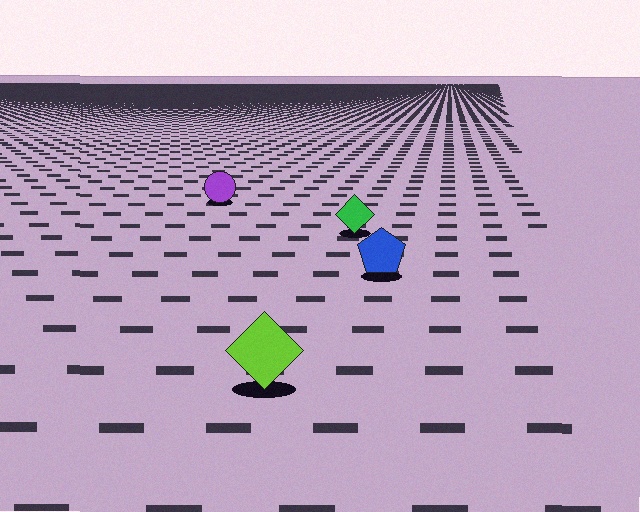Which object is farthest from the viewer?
The purple circle is farthest from the viewer. It appears smaller and the ground texture around it is denser.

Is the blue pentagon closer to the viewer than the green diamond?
Yes. The blue pentagon is closer — you can tell from the texture gradient: the ground texture is coarser near it.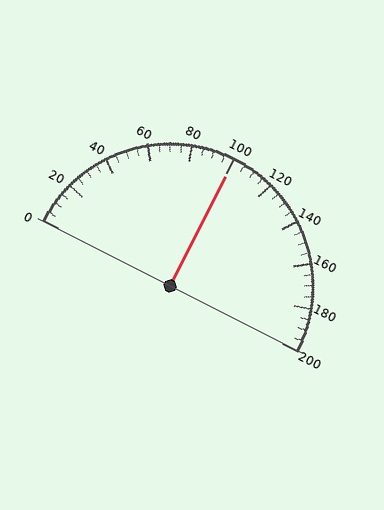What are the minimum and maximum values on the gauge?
The gauge ranges from 0 to 200.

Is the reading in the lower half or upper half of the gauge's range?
The reading is in the upper half of the range (0 to 200).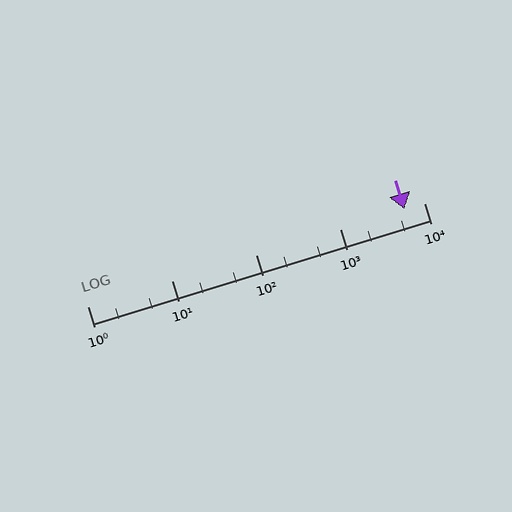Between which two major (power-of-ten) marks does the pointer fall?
The pointer is between 1000 and 10000.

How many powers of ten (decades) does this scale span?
The scale spans 4 decades, from 1 to 10000.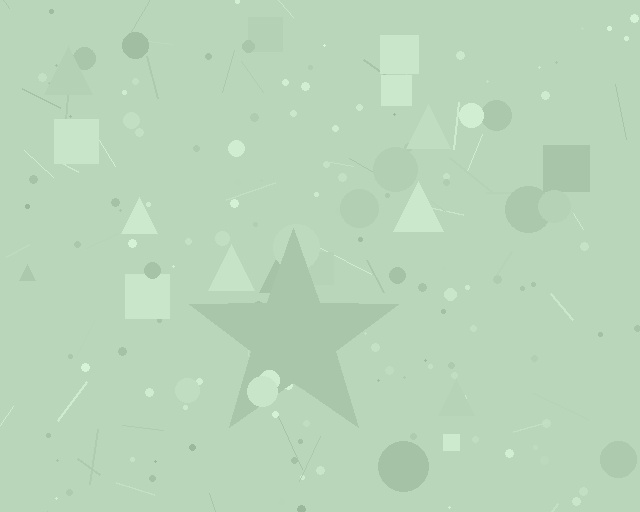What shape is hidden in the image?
A star is hidden in the image.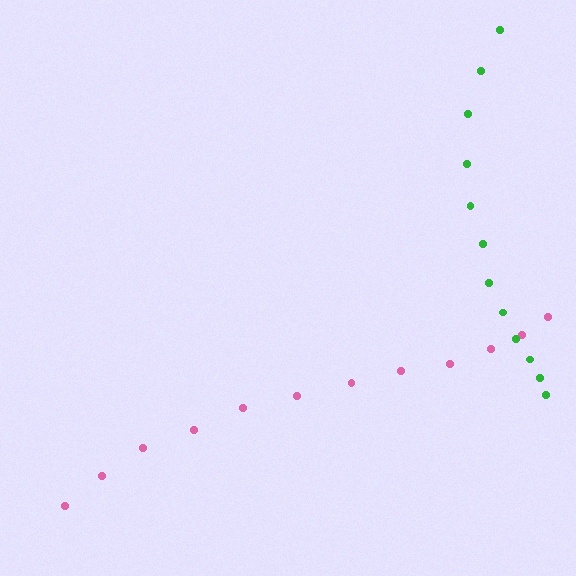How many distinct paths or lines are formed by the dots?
There are 2 distinct paths.